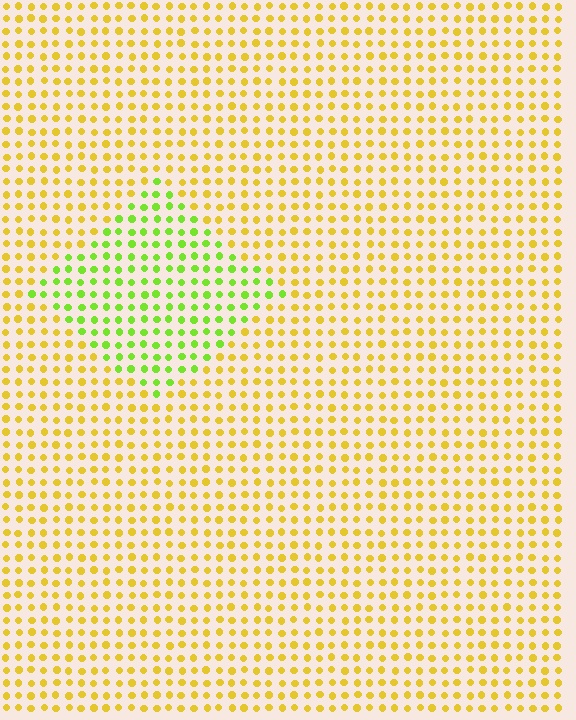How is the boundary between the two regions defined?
The boundary is defined purely by a slight shift in hue (about 46 degrees). Spacing, size, and orientation are identical on both sides.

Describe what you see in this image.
The image is filled with small yellow elements in a uniform arrangement. A diamond-shaped region is visible where the elements are tinted to a slightly different hue, forming a subtle color boundary.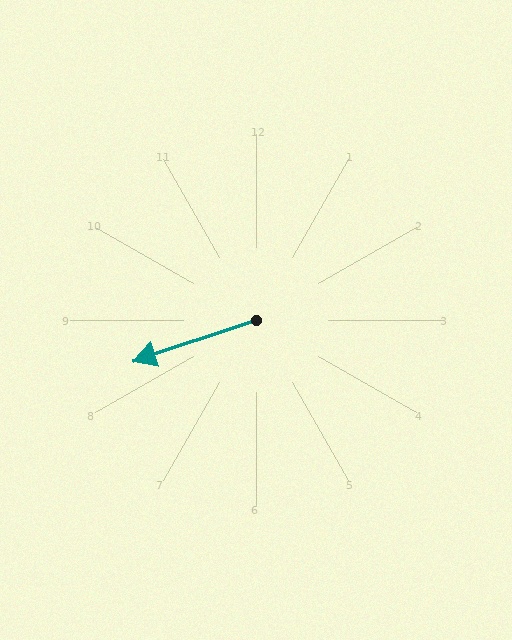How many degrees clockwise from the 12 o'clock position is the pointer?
Approximately 251 degrees.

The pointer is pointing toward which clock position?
Roughly 8 o'clock.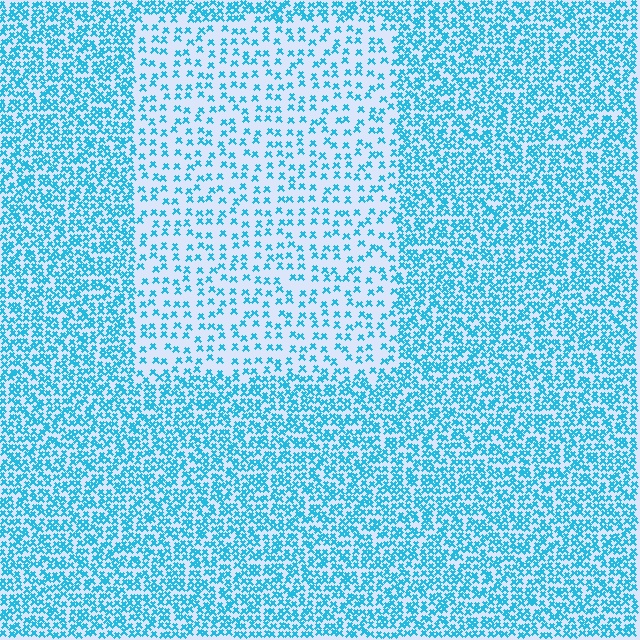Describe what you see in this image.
The image contains small cyan elements arranged at two different densities. A rectangle-shaped region is visible where the elements are less densely packed than the surrounding area.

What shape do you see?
I see a rectangle.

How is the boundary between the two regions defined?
The boundary is defined by a change in element density (approximately 2.3x ratio). All elements are the same color, size, and shape.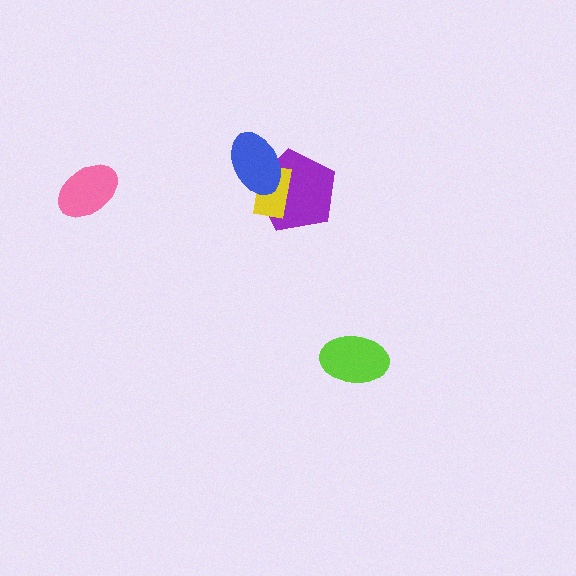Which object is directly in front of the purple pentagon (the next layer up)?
The yellow rectangle is directly in front of the purple pentagon.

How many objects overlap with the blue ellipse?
2 objects overlap with the blue ellipse.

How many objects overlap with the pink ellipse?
0 objects overlap with the pink ellipse.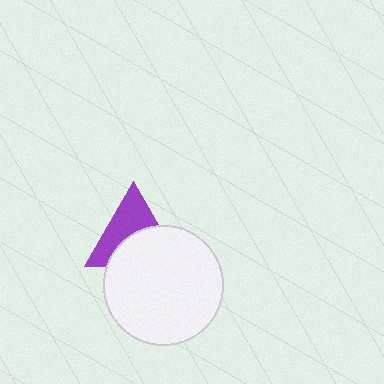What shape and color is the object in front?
The object in front is a white circle.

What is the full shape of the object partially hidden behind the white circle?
The partially hidden object is a purple triangle.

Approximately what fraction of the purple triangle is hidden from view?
Roughly 49% of the purple triangle is hidden behind the white circle.